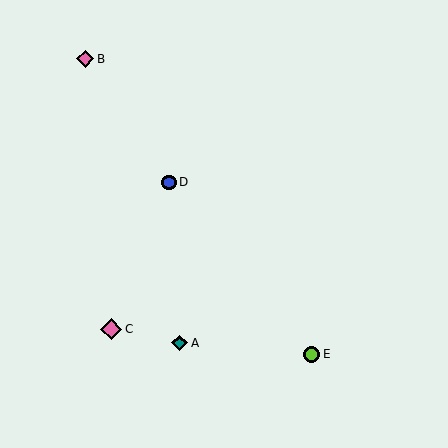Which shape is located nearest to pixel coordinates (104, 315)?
The pink diamond (labeled C) at (111, 329) is nearest to that location.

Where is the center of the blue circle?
The center of the blue circle is at (169, 182).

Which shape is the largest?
The pink diamond (labeled C) is the largest.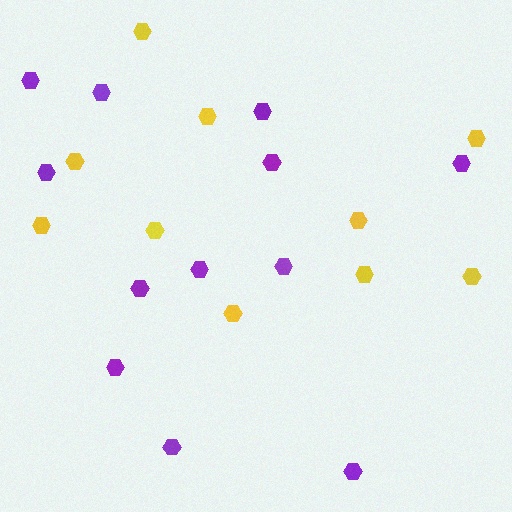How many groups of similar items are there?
There are 2 groups: one group of yellow hexagons (10) and one group of purple hexagons (12).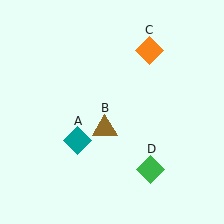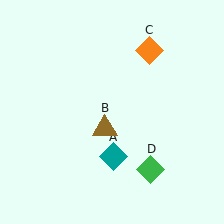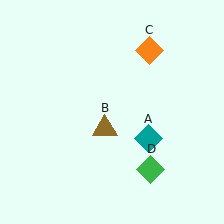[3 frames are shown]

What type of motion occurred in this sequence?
The teal diamond (object A) rotated counterclockwise around the center of the scene.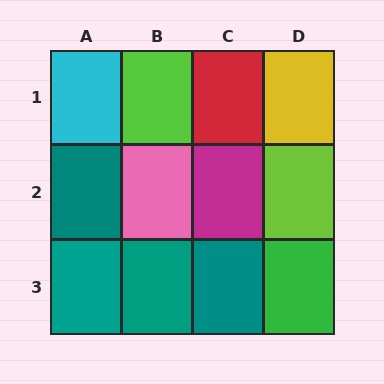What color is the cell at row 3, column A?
Teal.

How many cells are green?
1 cell is green.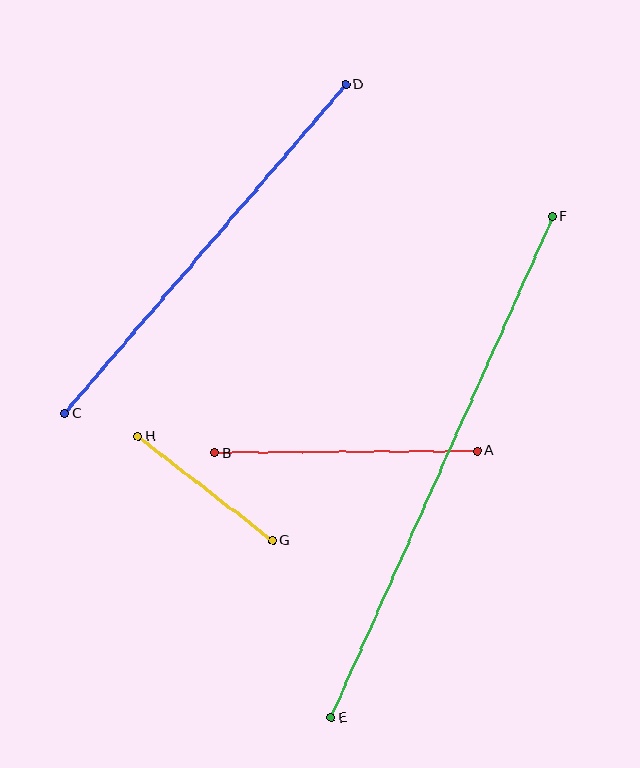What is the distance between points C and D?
The distance is approximately 433 pixels.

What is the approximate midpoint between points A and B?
The midpoint is at approximately (346, 452) pixels.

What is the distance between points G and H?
The distance is approximately 170 pixels.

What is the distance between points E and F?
The distance is approximately 548 pixels.